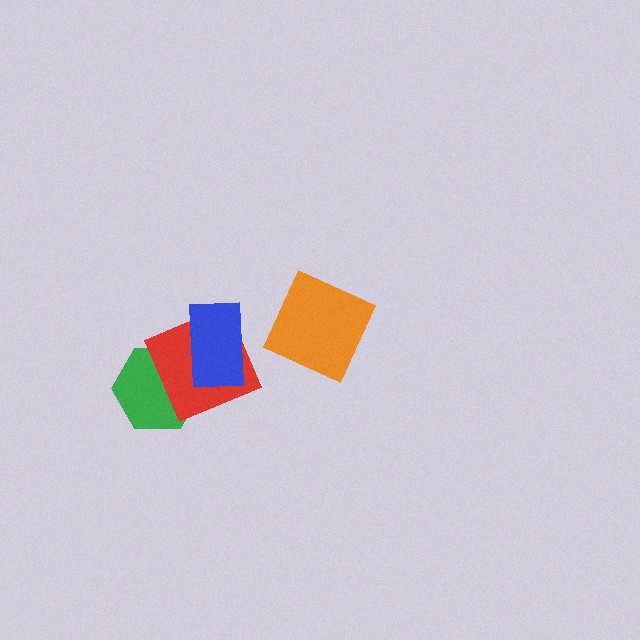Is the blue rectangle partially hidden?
No, no other shape covers it.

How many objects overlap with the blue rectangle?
2 objects overlap with the blue rectangle.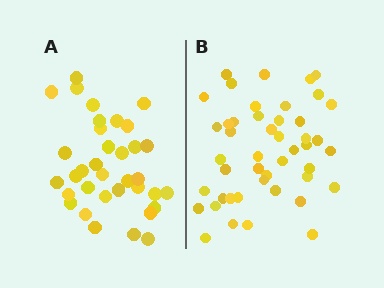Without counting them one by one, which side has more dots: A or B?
Region B (the right region) has more dots.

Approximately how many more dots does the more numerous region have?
Region B has roughly 12 or so more dots than region A.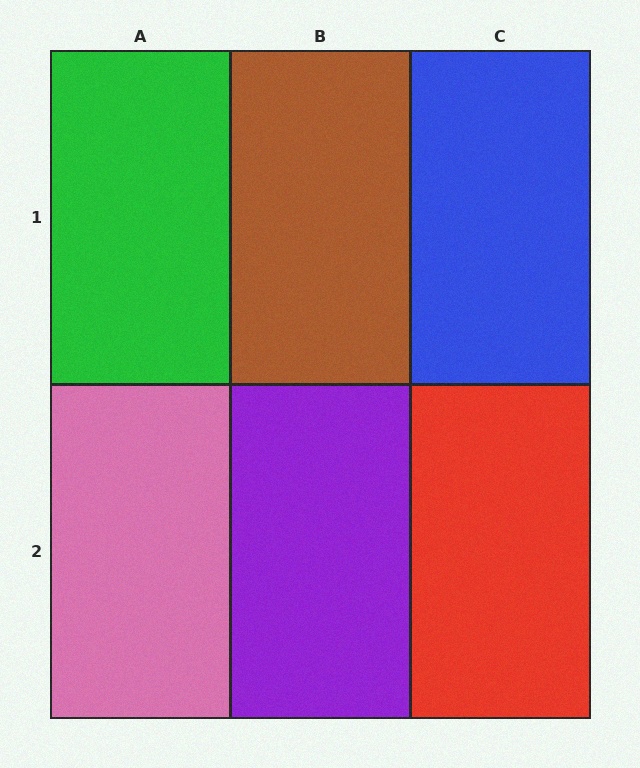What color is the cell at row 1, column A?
Green.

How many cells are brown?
1 cell is brown.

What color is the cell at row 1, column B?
Brown.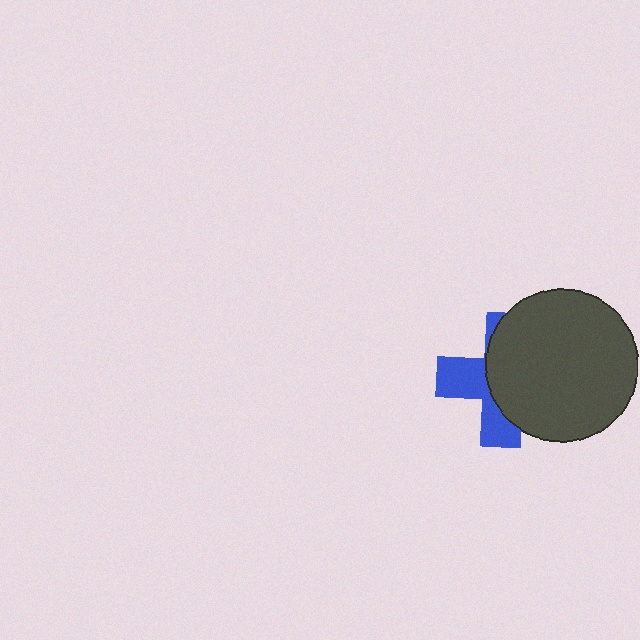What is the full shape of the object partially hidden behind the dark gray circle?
The partially hidden object is a blue cross.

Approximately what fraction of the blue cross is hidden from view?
Roughly 59% of the blue cross is hidden behind the dark gray circle.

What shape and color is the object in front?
The object in front is a dark gray circle.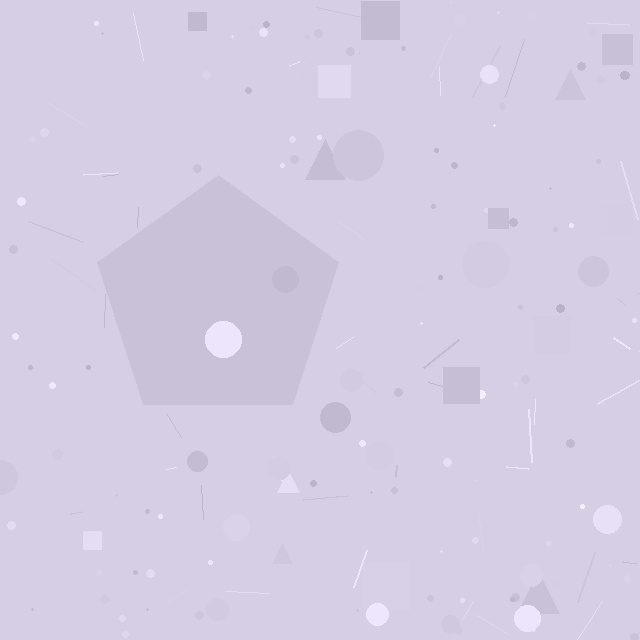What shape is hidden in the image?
A pentagon is hidden in the image.